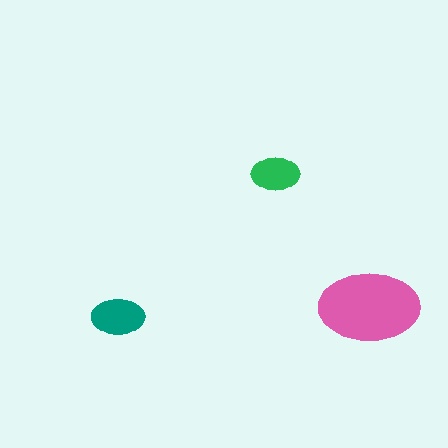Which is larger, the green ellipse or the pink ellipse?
The pink one.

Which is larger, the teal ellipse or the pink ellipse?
The pink one.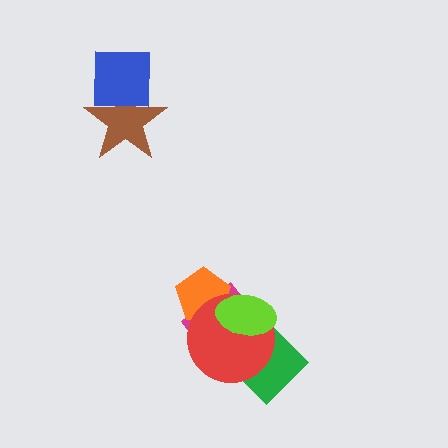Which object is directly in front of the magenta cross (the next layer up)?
The orange pentagon is directly in front of the magenta cross.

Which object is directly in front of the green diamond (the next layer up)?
The red circle is directly in front of the green diamond.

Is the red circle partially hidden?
Yes, it is partially covered by another shape.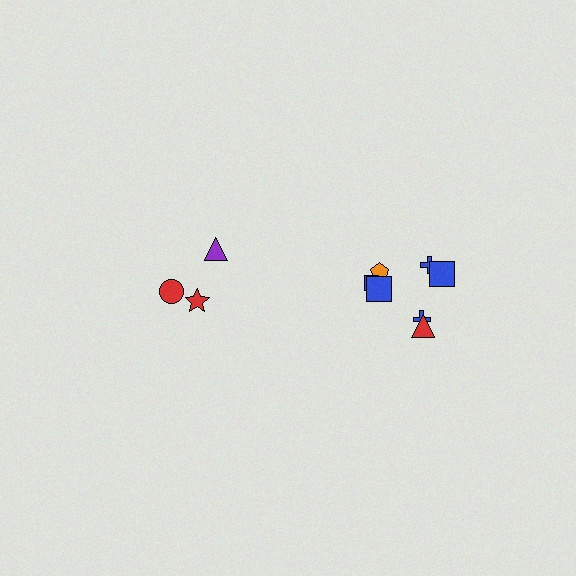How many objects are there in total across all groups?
There are 10 objects.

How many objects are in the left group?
There are 3 objects.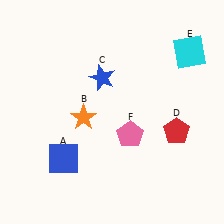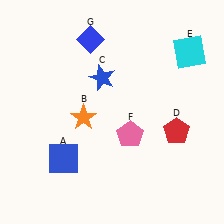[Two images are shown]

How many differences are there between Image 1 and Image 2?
There is 1 difference between the two images.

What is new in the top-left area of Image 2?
A blue diamond (G) was added in the top-left area of Image 2.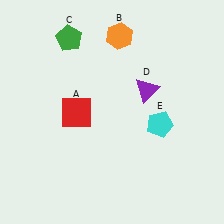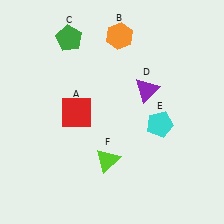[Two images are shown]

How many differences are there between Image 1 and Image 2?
There is 1 difference between the two images.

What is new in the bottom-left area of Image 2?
A lime triangle (F) was added in the bottom-left area of Image 2.